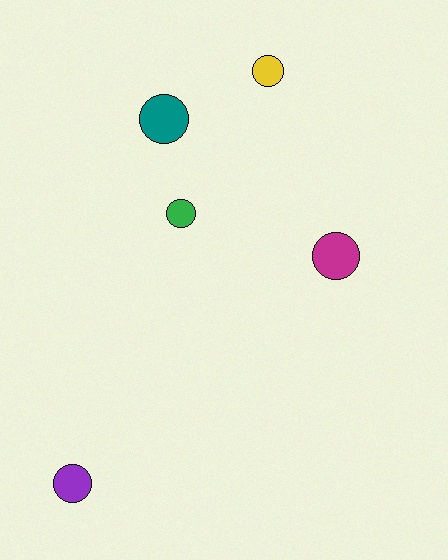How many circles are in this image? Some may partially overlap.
There are 5 circles.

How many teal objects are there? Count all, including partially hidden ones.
There is 1 teal object.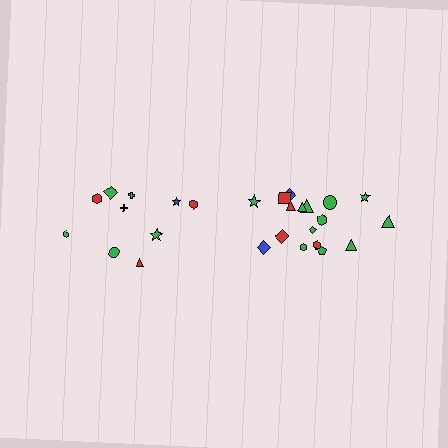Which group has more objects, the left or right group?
The right group.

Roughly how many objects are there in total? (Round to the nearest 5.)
Roughly 30 objects in total.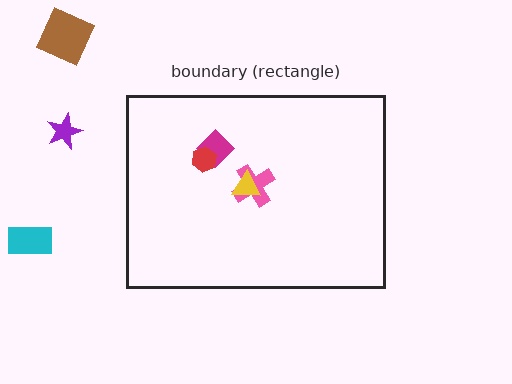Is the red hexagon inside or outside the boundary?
Inside.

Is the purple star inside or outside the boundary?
Outside.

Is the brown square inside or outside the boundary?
Outside.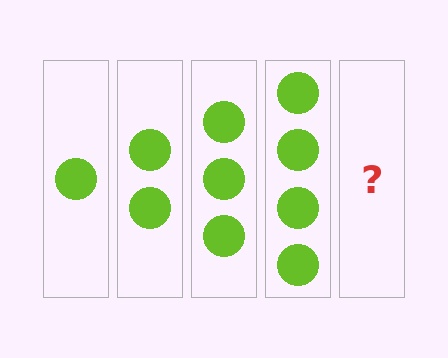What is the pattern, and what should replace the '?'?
The pattern is that each step adds one more circle. The '?' should be 5 circles.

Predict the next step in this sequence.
The next step is 5 circles.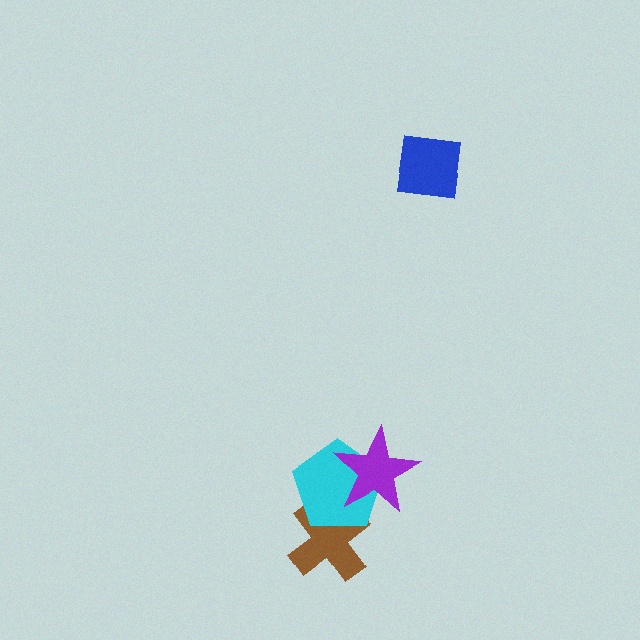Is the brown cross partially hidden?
Yes, it is partially covered by another shape.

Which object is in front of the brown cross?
The cyan pentagon is in front of the brown cross.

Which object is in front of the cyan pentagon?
The purple star is in front of the cyan pentagon.